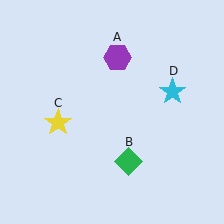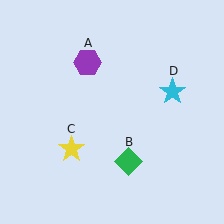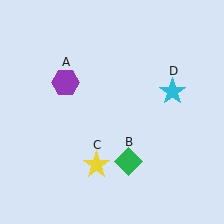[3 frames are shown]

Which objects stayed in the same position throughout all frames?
Green diamond (object B) and cyan star (object D) remained stationary.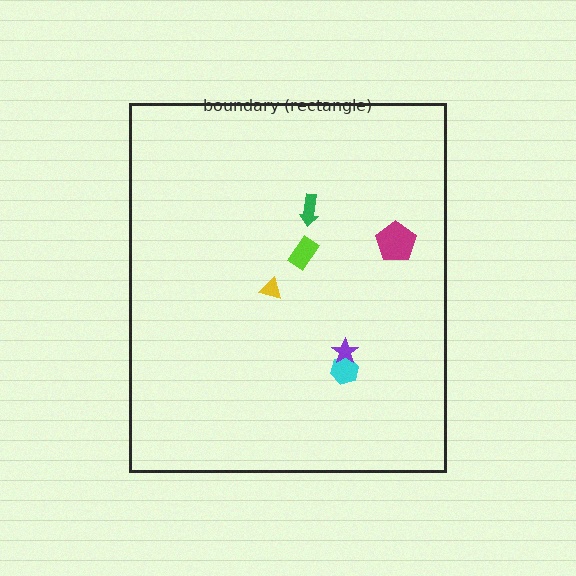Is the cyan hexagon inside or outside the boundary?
Inside.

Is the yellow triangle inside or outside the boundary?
Inside.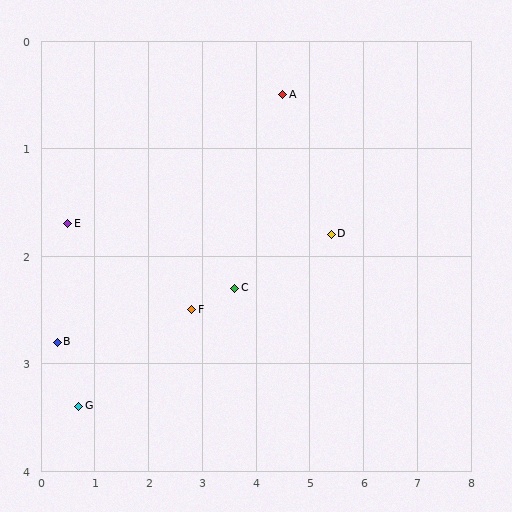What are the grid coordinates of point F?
Point F is at approximately (2.8, 2.5).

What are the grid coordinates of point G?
Point G is at approximately (0.7, 3.4).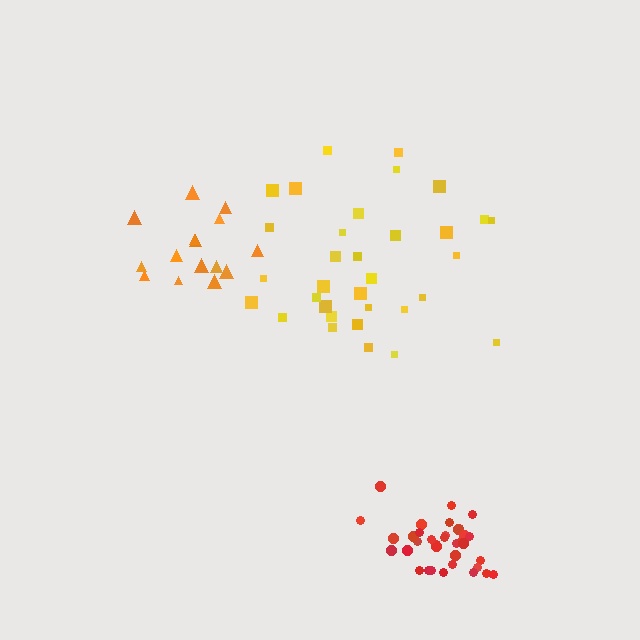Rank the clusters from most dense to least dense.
red, orange, yellow.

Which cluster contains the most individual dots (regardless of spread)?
Red (35).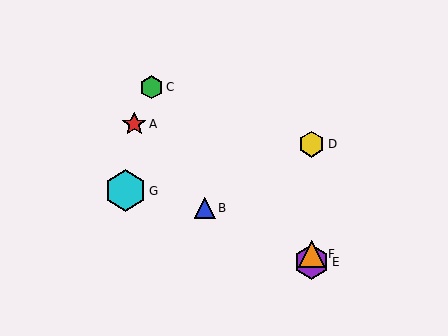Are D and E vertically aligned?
Yes, both are at x≈312.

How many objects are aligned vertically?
3 objects (D, E, F) are aligned vertically.